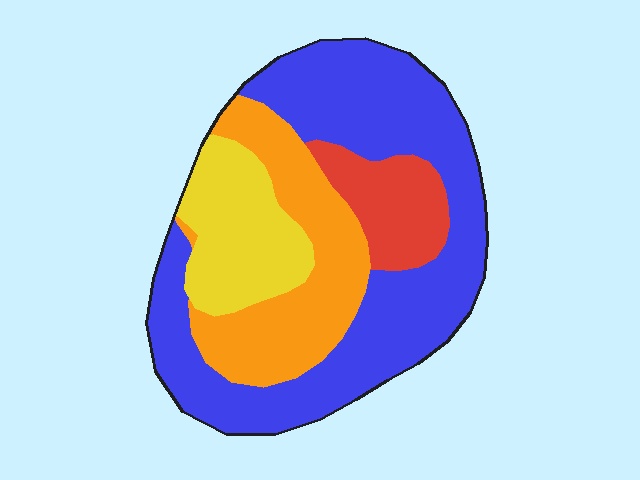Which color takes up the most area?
Blue, at roughly 50%.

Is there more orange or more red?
Orange.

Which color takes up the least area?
Red, at roughly 10%.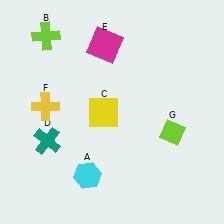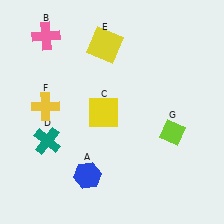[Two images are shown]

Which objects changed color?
A changed from cyan to blue. B changed from lime to pink. E changed from magenta to yellow.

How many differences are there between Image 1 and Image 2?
There are 3 differences between the two images.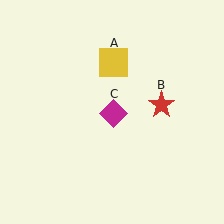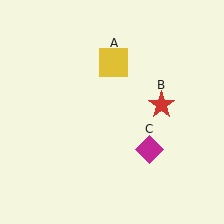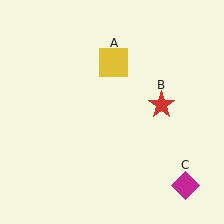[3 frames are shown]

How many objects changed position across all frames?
1 object changed position: magenta diamond (object C).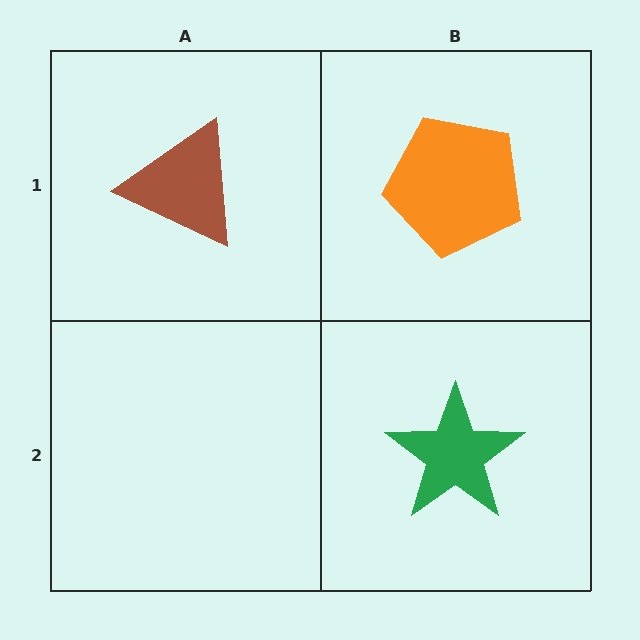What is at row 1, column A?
A brown triangle.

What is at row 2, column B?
A green star.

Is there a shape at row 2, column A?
No, that cell is empty.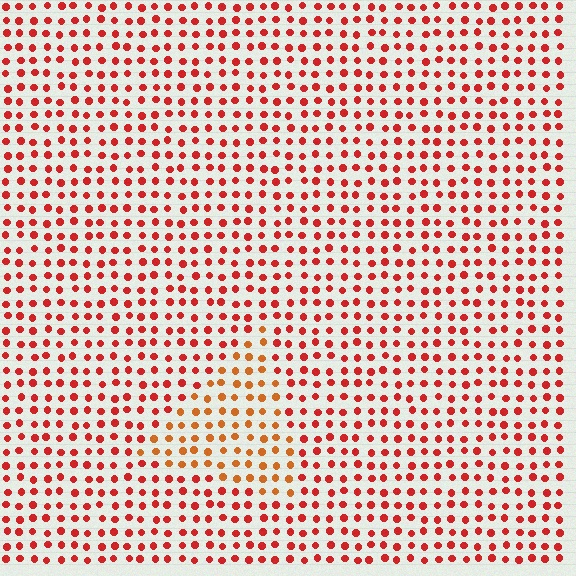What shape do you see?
I see a triangle.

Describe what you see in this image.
The image is filled with small red elements in a uniform arrangement. A triangle-shaped region is visible where the elements are tinted to a slightly different hue, forming a subtle color boundary.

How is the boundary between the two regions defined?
The boundary is defined purely by a slight shift in hue (about 26 degrees). Spacing, size, and orientation are identical on both sides.